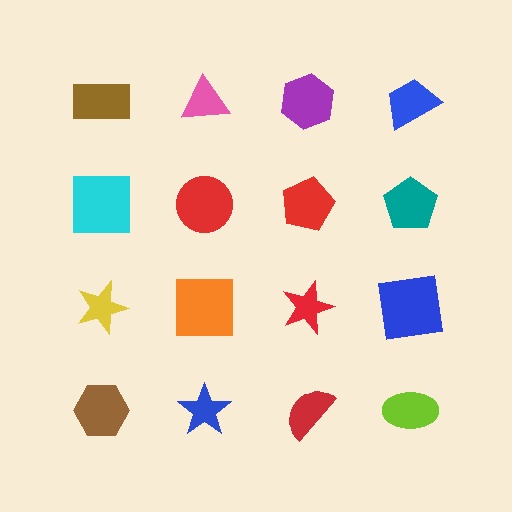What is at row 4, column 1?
A brown hexagon.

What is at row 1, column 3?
A purple hexagon.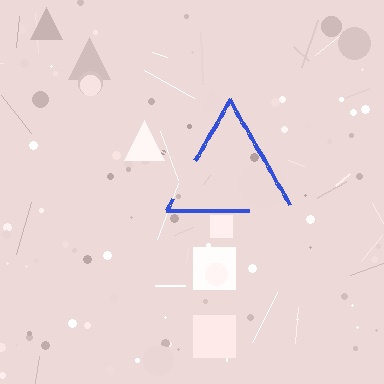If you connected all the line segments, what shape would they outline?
They would outline a triangle.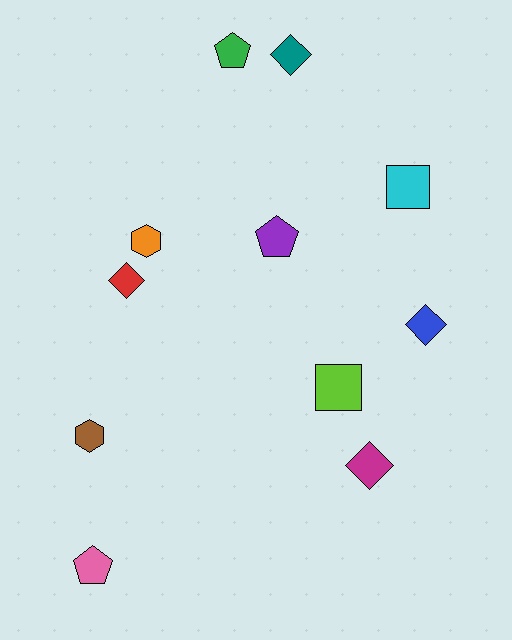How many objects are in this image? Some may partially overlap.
There are 11 objects.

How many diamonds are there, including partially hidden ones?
There are 4 diamonds.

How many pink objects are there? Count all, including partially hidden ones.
There is 1 pink object.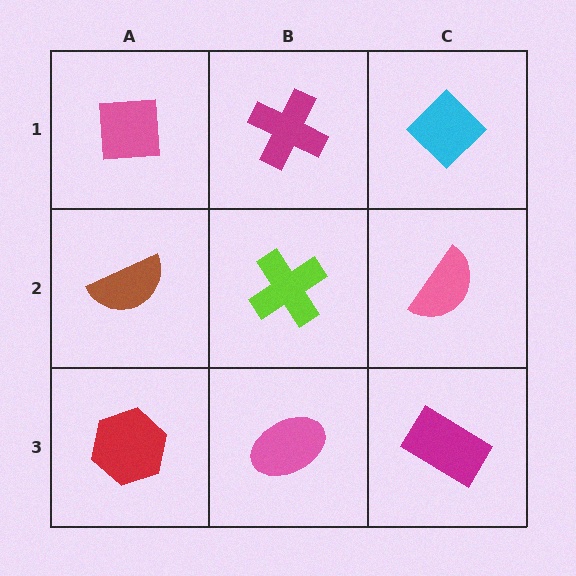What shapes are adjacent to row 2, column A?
A pink square (row 1, column A), a red hexagon (row 3, column A), a lime cross (row 2, column B).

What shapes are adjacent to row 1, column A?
A brown semicircle (row 2, column A), a magenta cross (row 1, column B).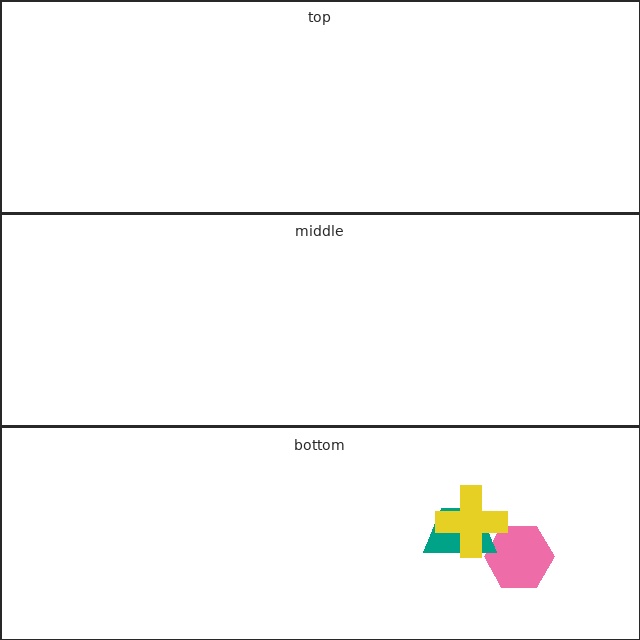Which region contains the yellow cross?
The bottom region.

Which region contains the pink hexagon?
The bottom region.